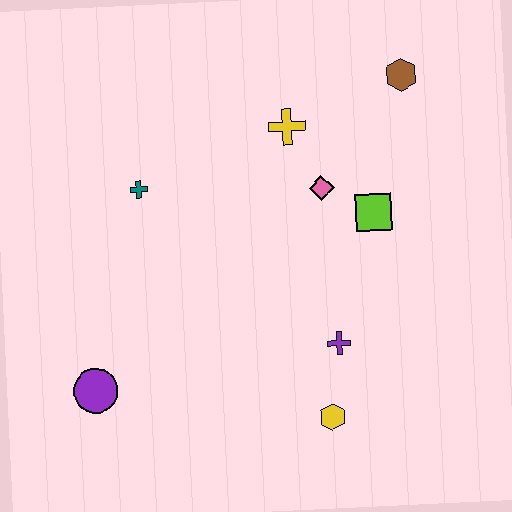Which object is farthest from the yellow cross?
The purple circle is farthest from the yellow cross.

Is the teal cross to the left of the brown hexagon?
Yes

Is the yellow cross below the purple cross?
No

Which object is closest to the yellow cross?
The pink diamond is closest to the yellow cross.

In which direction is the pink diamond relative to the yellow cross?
The pink diamond is below the yellow cross.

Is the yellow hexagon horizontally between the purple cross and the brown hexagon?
No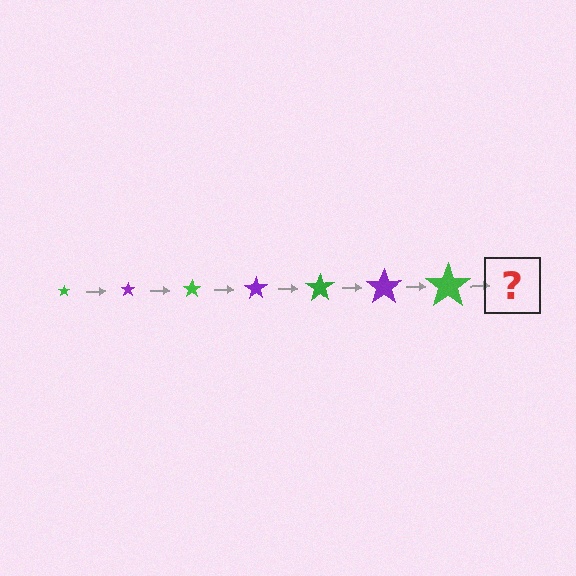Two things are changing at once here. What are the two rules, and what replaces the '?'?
The two rules are that the star grows larger each step and the color cycles through green and purple. The '?' should be a purple star, larger than the previous one.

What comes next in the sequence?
The next element should be a purple star, larger than the previous one.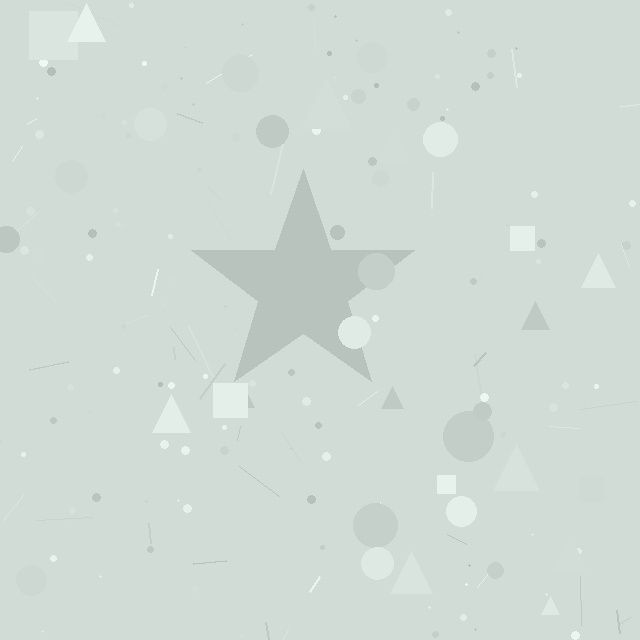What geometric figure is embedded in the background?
A star is embedded in the background.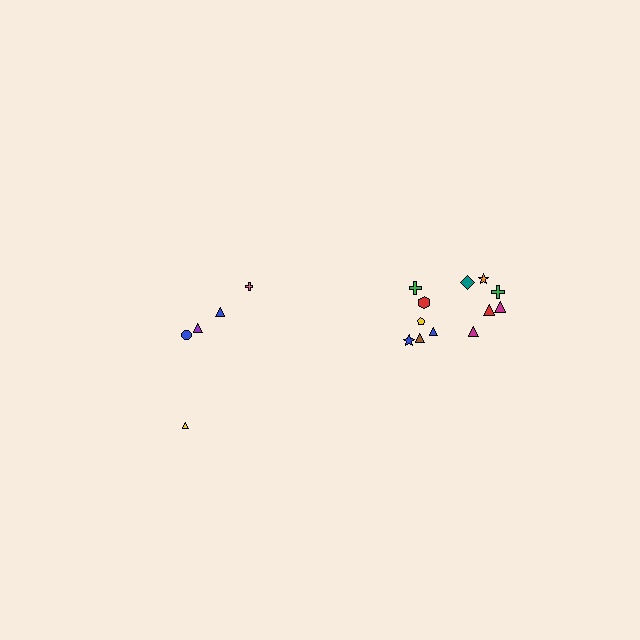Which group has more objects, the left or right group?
The right group.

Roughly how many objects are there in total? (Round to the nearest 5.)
Roughly 15 objects in total.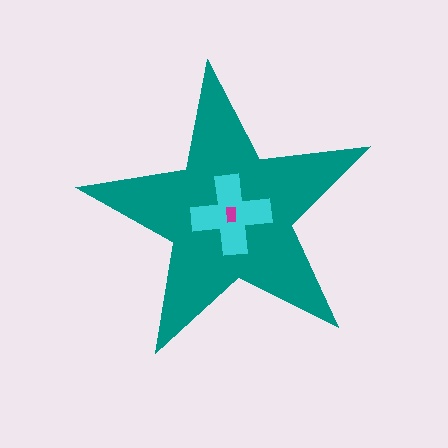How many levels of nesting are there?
3.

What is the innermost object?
The magenta rectangle.